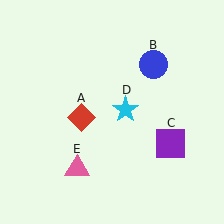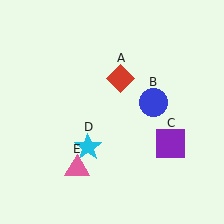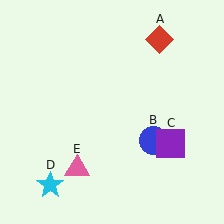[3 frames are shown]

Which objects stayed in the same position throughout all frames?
Purple square (object C) and pink triangle (object E) remained stationary.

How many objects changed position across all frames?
3 objects changed position: red diamond (object A), blue circle (object B), cyan star (object D).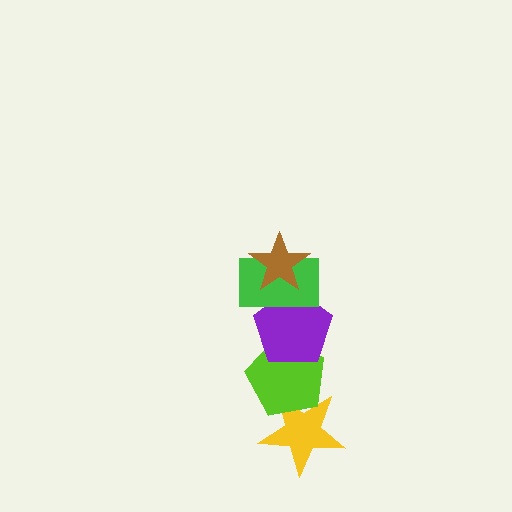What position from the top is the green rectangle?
The green rectangle is 2nd from the top.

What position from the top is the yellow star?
The yellow star is 5th from the top.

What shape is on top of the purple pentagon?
The green rectangle is on top of the purple pentagon.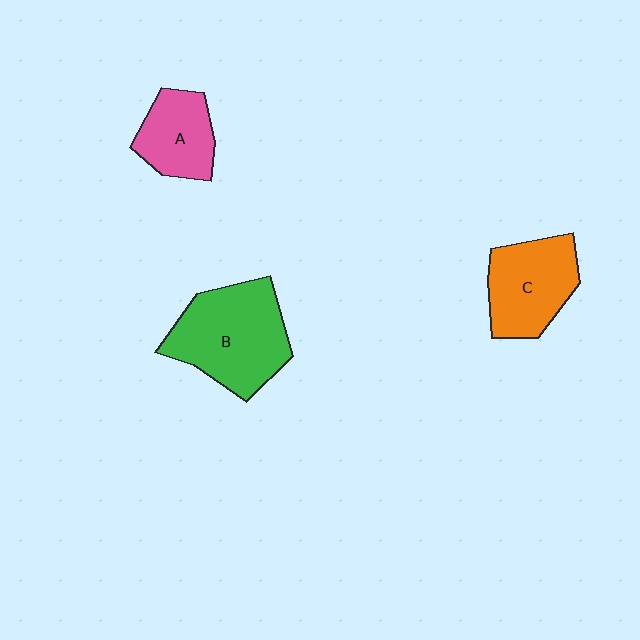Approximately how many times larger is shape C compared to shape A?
Approximately 1.3 times.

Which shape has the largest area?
Shape B (green).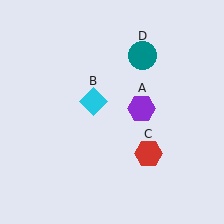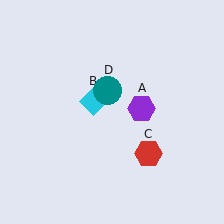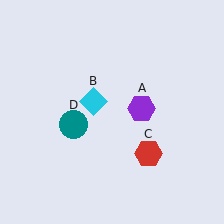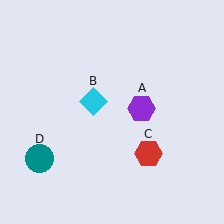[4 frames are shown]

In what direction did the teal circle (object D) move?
The teal circle (object D) moved down and to the left.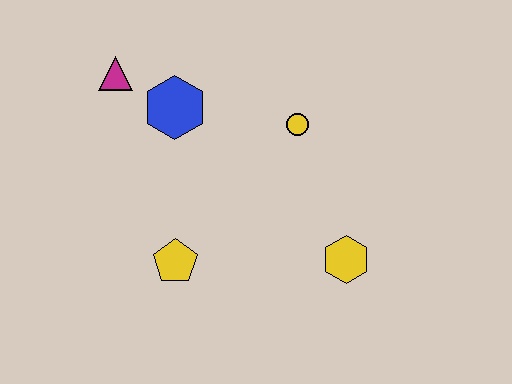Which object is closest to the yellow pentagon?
The blue hexagon is closest to the yellow pentagon.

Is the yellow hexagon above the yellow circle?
No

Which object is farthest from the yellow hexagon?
The magenta triangle is farthest from the yellow hexagon.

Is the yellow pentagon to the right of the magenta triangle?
Yes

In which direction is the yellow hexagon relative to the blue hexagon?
The yellow hexagon is to the right of the blue hexagon.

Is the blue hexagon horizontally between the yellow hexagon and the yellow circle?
No